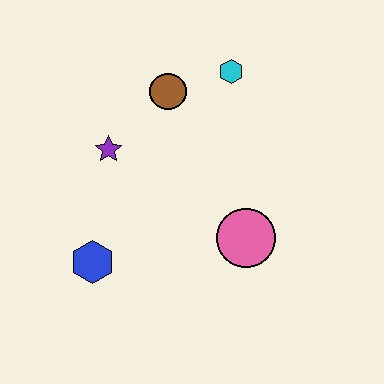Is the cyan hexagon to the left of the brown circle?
No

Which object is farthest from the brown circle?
The blue hexagon is farthest from the brown circle.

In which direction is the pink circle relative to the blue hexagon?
The pink circle is to the right of the blue hexagon.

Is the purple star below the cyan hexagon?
Yes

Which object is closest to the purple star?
The brown circle is closest to the purple star.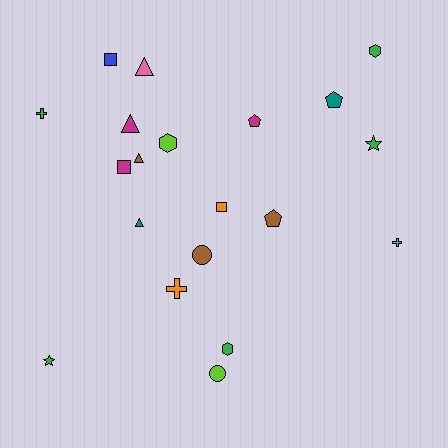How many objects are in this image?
There are 20 objects.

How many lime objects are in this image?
There are 2 lime objects.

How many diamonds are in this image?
There are no diamonds.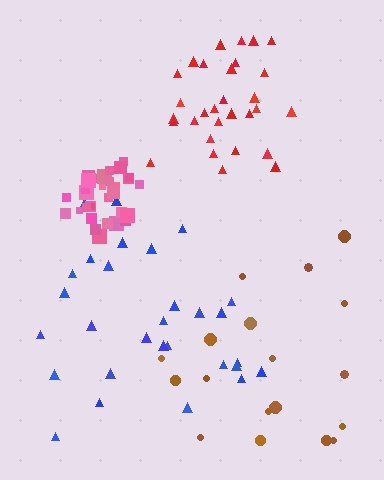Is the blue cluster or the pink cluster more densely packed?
Pink.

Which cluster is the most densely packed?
Pink.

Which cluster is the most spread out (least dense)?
Brown.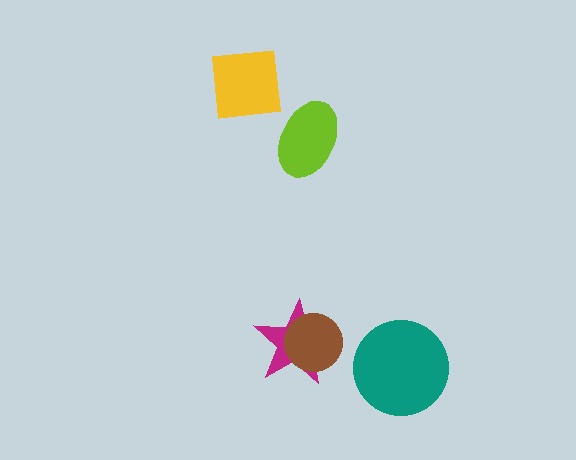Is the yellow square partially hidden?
No, no other shape covers it.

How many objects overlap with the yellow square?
0 objects overlap with the yellow square.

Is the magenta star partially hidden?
Yes, it is partially covered by another shape.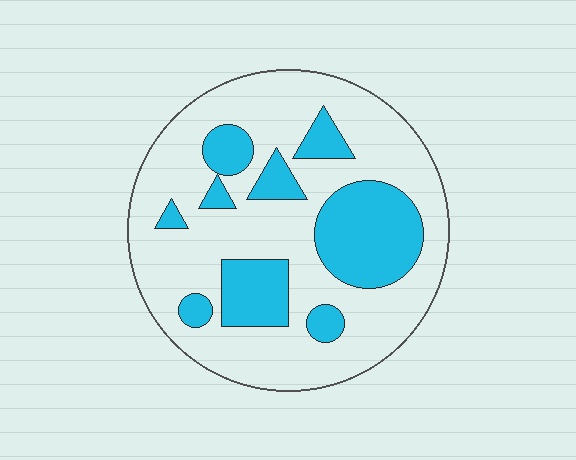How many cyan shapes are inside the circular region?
9.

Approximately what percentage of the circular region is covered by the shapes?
Approximately 30%.